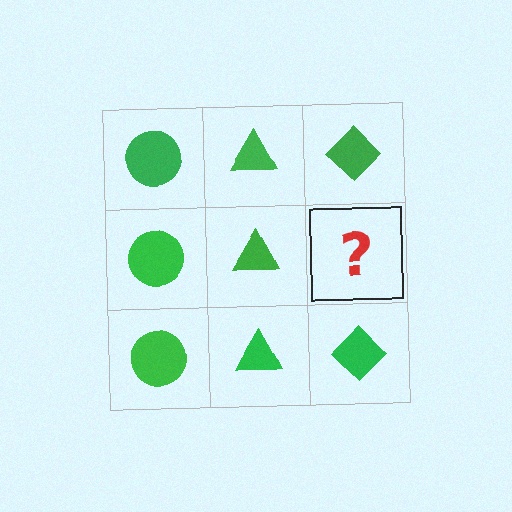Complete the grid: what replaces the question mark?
The question mark should be replaced with a green diamond.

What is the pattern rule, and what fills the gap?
The rule is that each column has a consistent shape. The gap should be filled with a green diamond.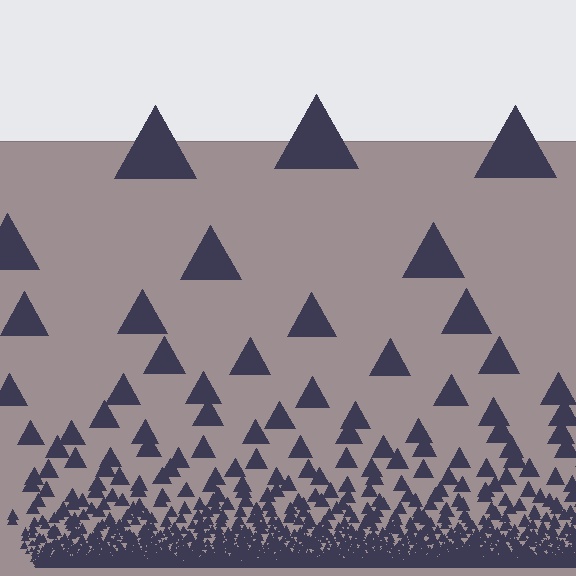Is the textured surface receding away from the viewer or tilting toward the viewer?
The surface appears to tilt toward the viewer. Texture elements get larger and sparser toward the top.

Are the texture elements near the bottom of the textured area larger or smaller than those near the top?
Smaller. The gradient is inverted — elements near the bottom are smaller and denser.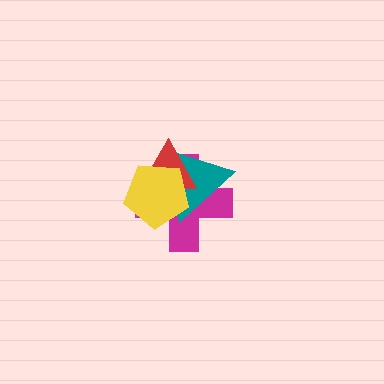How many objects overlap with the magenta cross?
3 objects overlap with the magenta cross.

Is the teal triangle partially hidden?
Yes, it is partially covered by another shape.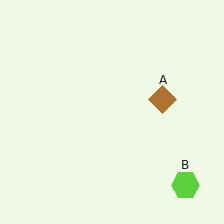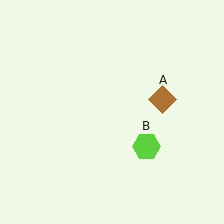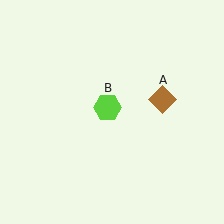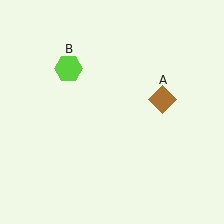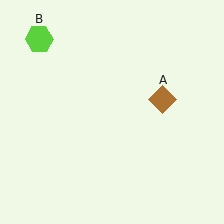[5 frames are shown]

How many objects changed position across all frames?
1 object changed position: lime hexagon (object B).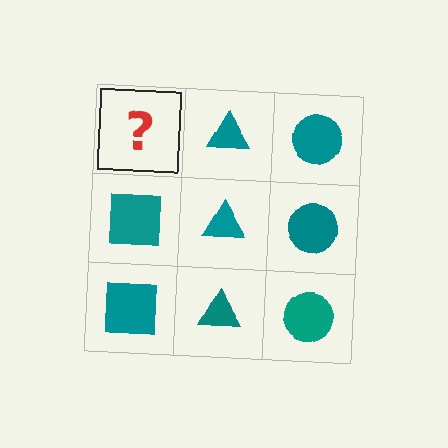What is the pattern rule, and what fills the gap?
The rule is that each column has a consistent shape. The gap should be filled with a teal square.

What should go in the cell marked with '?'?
The missing cell should contain a teal square.